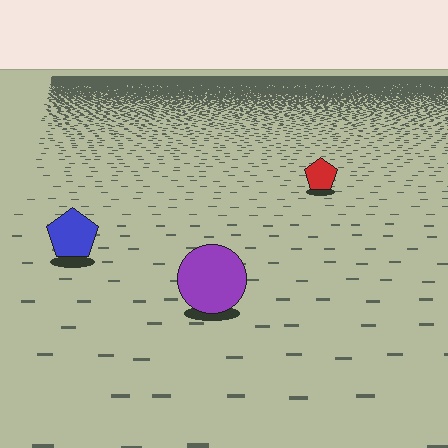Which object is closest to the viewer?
The purple circle is closest. The texture marks near it are larger and more spread out.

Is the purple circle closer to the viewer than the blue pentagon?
Yes. The purple circle is closer — you can tell from the texture gradient: the ground texture is coarser near it.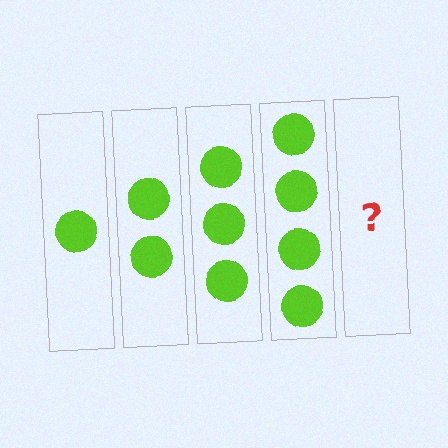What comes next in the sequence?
The next element should be 5 circles.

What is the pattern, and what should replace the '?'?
The pattern is that each step adds one more circle. The '?' should be 5 circles.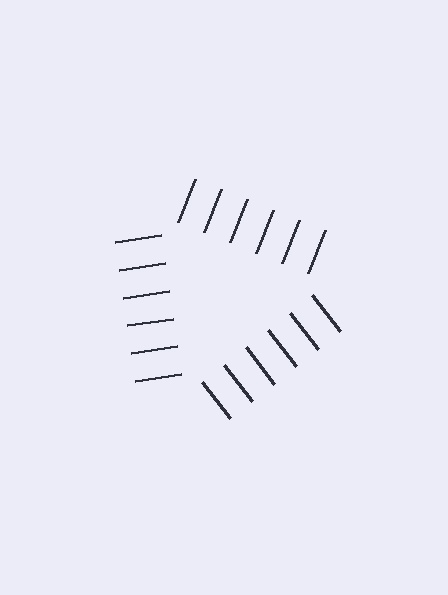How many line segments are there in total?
18 — 6 along each of the 3 edges.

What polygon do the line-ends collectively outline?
An illusory triangle — the line segments terminate on its edges but no continuous stroke is drawn.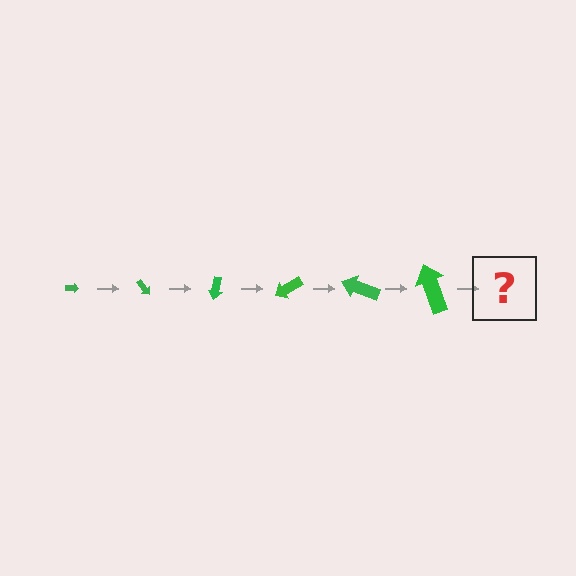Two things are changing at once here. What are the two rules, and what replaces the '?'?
The two rules are that the arrow grows larger each step and it rotates 50 degrees each step. The '?' should be an arrow, larger than the previous one and rotated 300 degrees from the start.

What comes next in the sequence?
The next element should be an arrow, larger than the previous one and rotated 300 degrees from the start.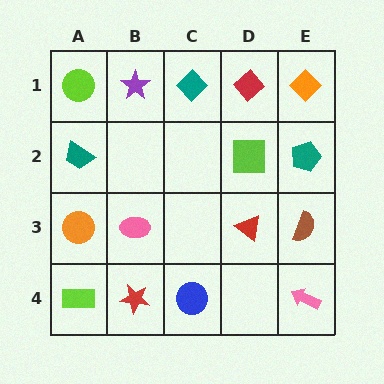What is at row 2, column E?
A teal pentagon.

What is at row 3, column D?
A red triangle.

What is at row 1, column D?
A red diamond.